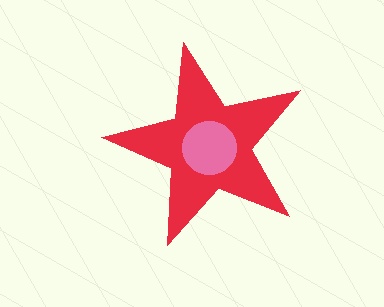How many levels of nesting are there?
2.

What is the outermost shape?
The red star.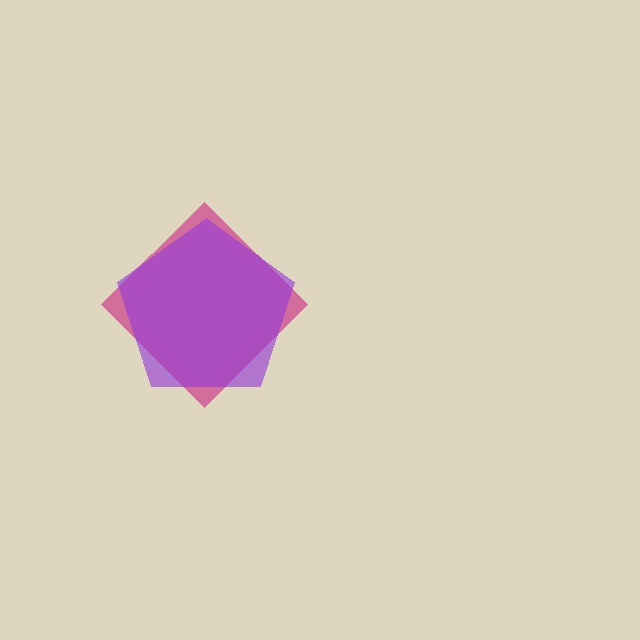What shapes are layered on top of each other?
The layered shapes are: a magenta diamond, a purple pentagon.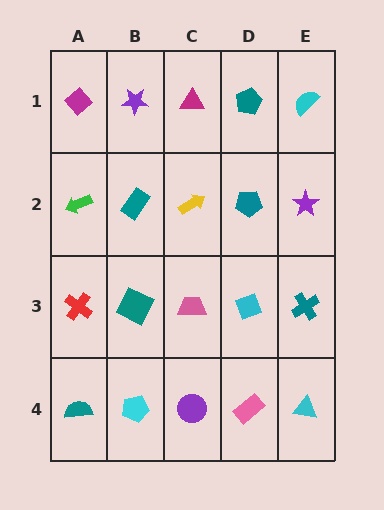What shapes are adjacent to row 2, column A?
A magenta diamond (row 1, column A), a red cross (row 3, column A), a teal rectangle (row 2, column B).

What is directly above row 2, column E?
A cyan semicircle.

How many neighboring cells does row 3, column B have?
4.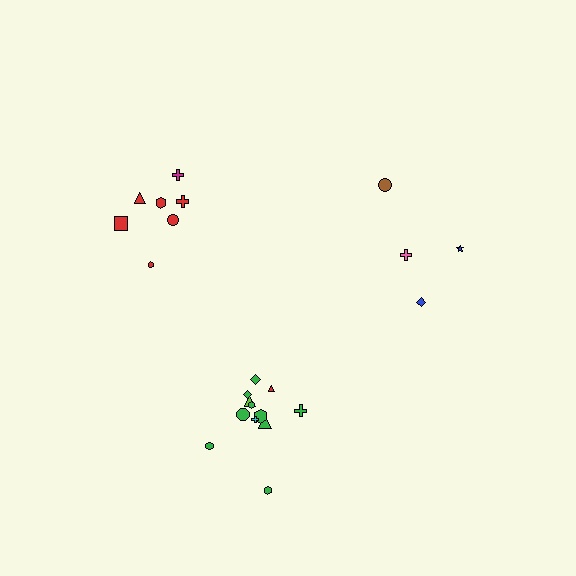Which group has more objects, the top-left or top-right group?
The top-left group.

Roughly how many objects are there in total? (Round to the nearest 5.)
Roughly 25 objects in total.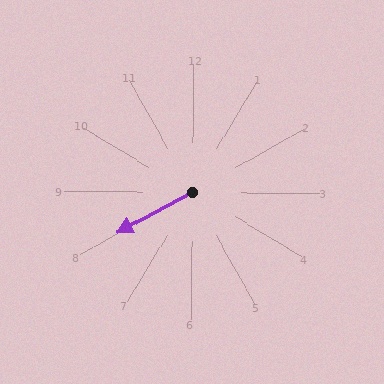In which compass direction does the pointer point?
Southwest.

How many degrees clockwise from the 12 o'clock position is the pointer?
Approximately 241 degrees.